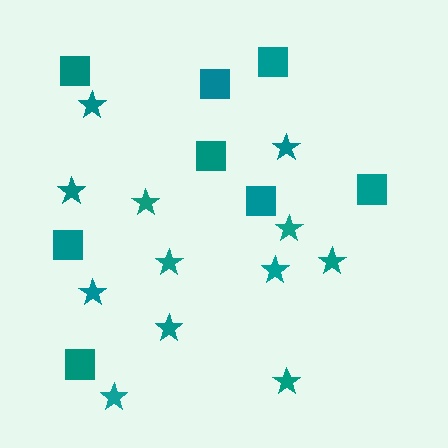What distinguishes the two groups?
There are 2 groups: one group of squares (8) and one group of stars (12).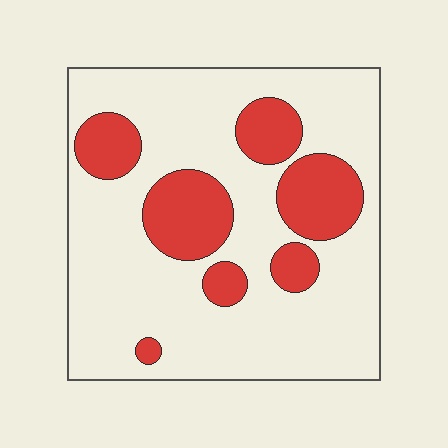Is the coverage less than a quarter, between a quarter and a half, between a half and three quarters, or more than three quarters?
Less than a quarter.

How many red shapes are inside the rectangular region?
7.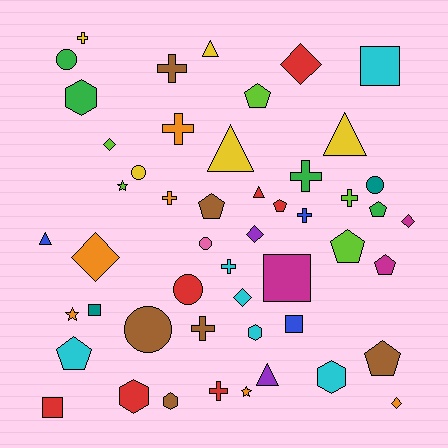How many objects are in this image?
There are 50 objects.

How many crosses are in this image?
There are 10 crosses.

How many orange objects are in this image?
There are 6 orange objects.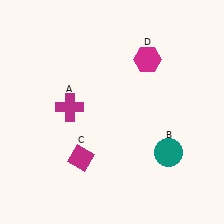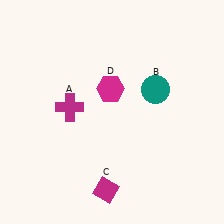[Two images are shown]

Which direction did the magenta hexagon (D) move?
The magenta hexagon (D) moved left.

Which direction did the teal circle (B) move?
The teal circle (B) moved up.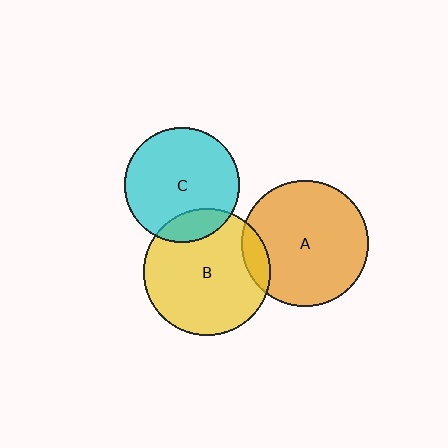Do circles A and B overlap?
Yes.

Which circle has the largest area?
Circle B (yellow).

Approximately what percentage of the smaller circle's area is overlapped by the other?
Approximately 10%.